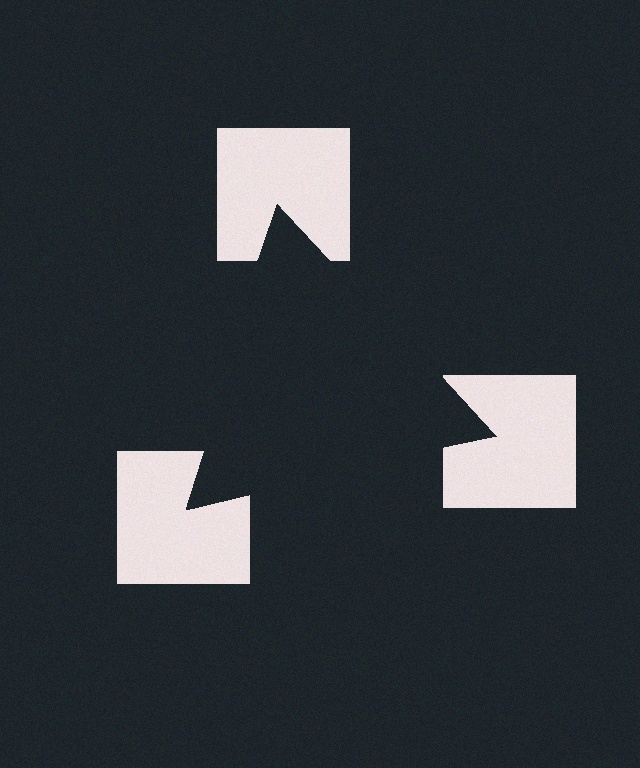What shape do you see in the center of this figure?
An illusory triangle — its edges are inferred from the aligned wedge cuts in the notched squares, not physically drawn.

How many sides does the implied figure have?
3 sides.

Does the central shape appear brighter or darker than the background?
It typically appears slightly darker than the background, even though no actual brightness change is drawn.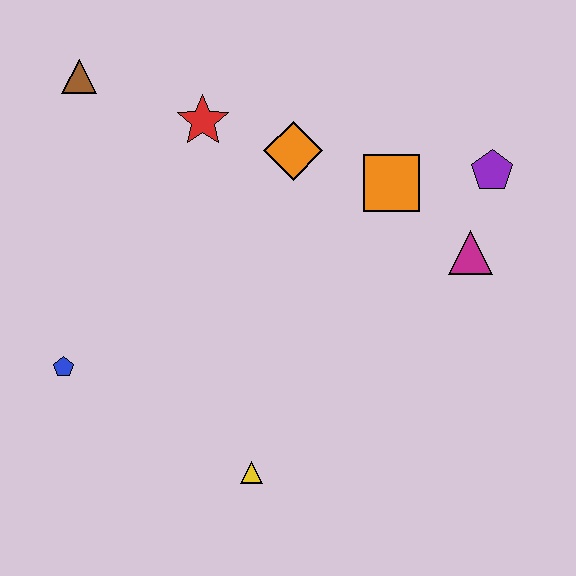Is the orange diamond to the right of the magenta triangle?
No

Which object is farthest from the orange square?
The blue pentagon is farthest from the orange square.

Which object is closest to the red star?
The orange diamond is closest to the red star.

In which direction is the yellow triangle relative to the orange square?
The yellow triangle is below the orange square.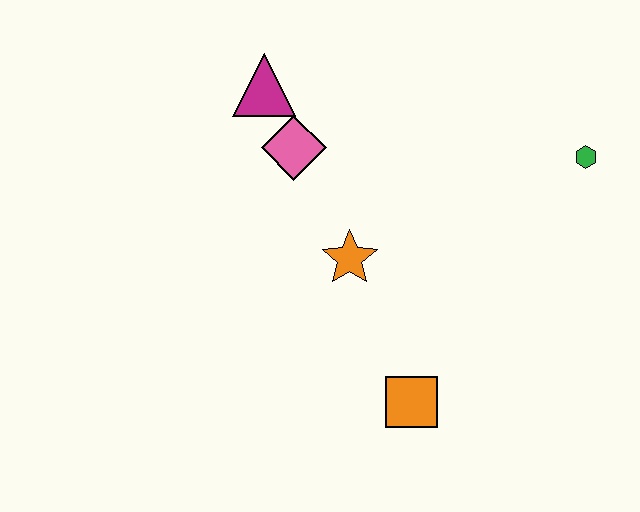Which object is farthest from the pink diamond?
The green hexagon is farthest from the pink diamond.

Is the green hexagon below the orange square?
No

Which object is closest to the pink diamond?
The magenta triangle is closest to the pink diamond.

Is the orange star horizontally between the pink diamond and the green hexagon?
Yes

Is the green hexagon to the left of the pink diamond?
No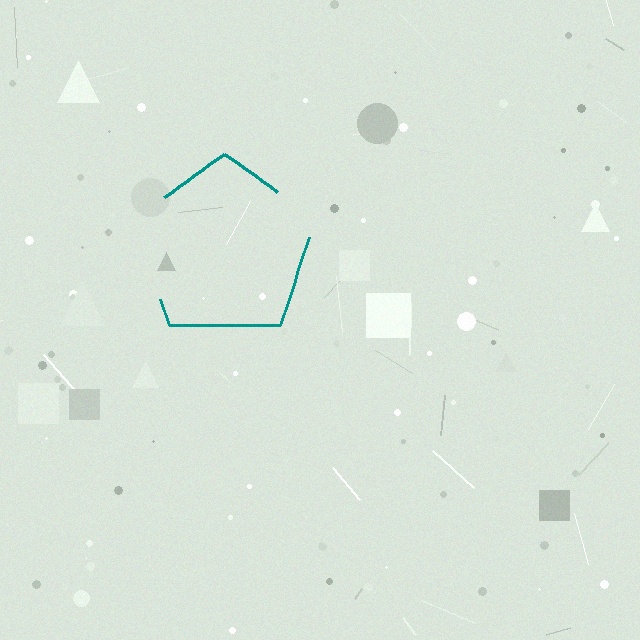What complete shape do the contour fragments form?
The contour fragments form a pentagon.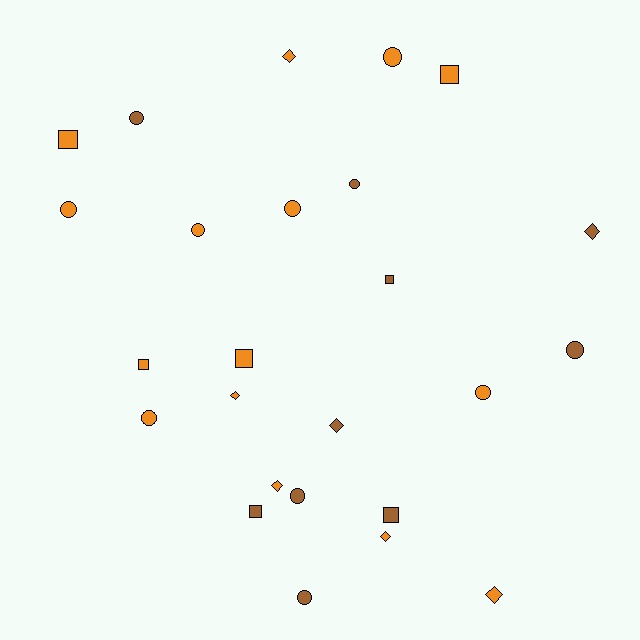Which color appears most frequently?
Orange, with 15 objects.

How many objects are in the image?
There are 25 objects.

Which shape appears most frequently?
Circle, with 11 objects.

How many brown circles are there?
There are 5 brown circles.